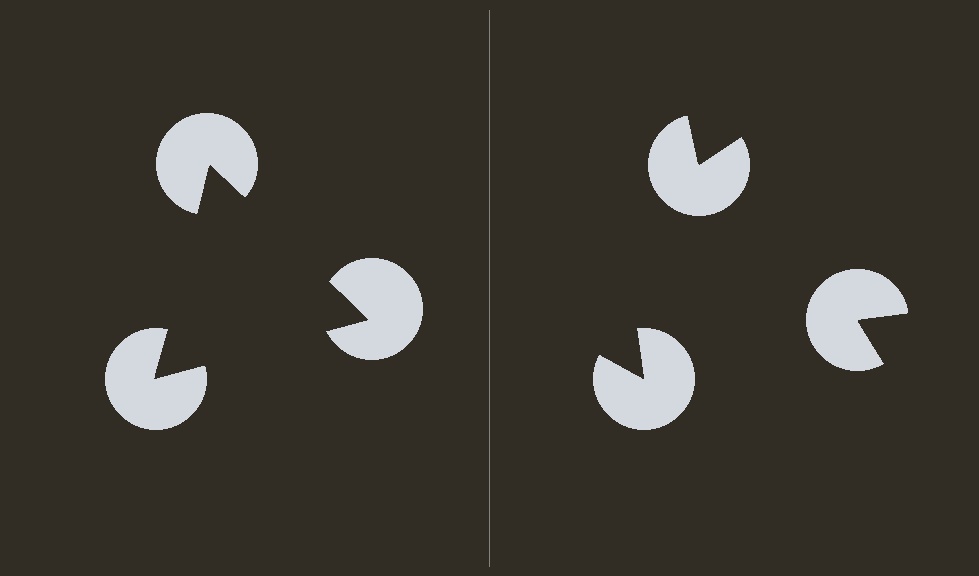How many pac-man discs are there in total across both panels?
6 — 3 on each side.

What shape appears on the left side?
An illusory triangle.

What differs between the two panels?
The pac-man discs are positioned identically on both sides; only the wedge orientations differ. On the left they align to a triangle; on the right they are misaligned.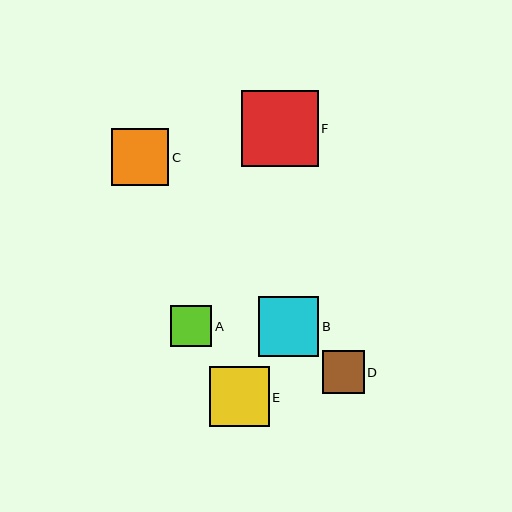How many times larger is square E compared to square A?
Square E is approximately 1.5 times the size of square A.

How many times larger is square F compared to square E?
Square F is approximately 1.3 times the size of square E.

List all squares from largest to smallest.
From largest to smallest: F, B, E, C, D, A.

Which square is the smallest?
Square A is the smallest with a size of approximately 41 pixels.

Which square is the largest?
Square F is the largest with a size of approximately 77 pixels.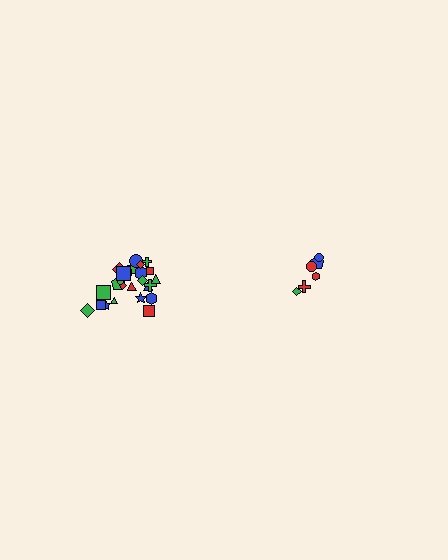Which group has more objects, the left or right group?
The left group.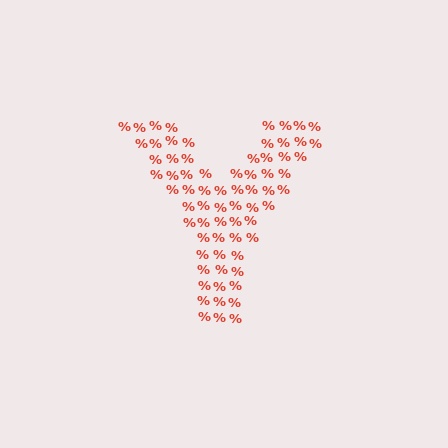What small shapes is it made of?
It is made of small percent signs.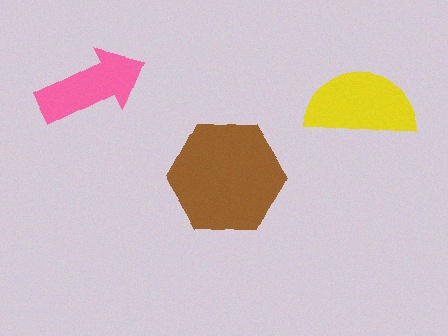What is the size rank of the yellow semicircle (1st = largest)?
2nd.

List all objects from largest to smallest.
The brown hexagon, the yellow semicircle, the pink arrow.